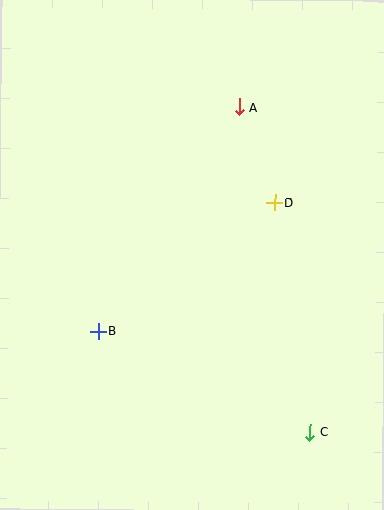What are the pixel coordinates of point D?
Point D is at (275, 202).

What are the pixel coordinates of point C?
Point C is at (310, 432).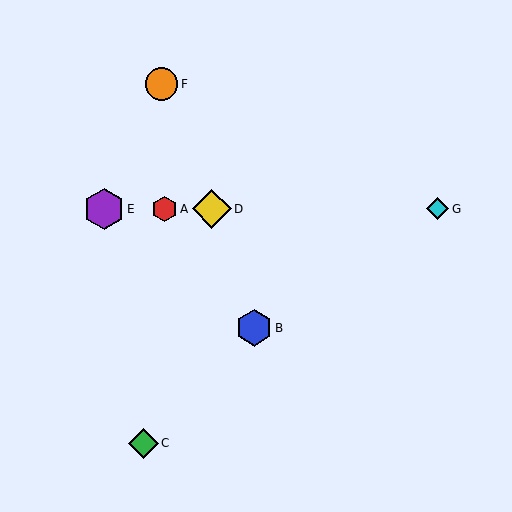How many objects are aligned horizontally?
4 objects (A, D, E, G) are aligned horizontally.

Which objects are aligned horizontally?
Objects A, D, E, G are aligned horizontally.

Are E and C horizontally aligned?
No, E is at y≈209 and C is at y≈443.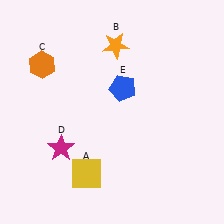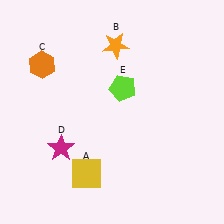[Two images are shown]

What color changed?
The pentagon (E) changed from blue in Image 1 to lime in Image 2.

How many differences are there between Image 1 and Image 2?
There is 1 difference between the two images.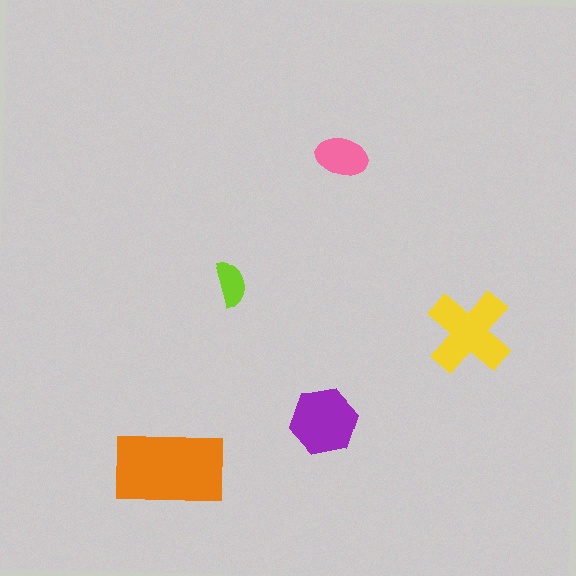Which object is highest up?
The pink ellipse is topmost.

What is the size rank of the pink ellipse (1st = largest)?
4th.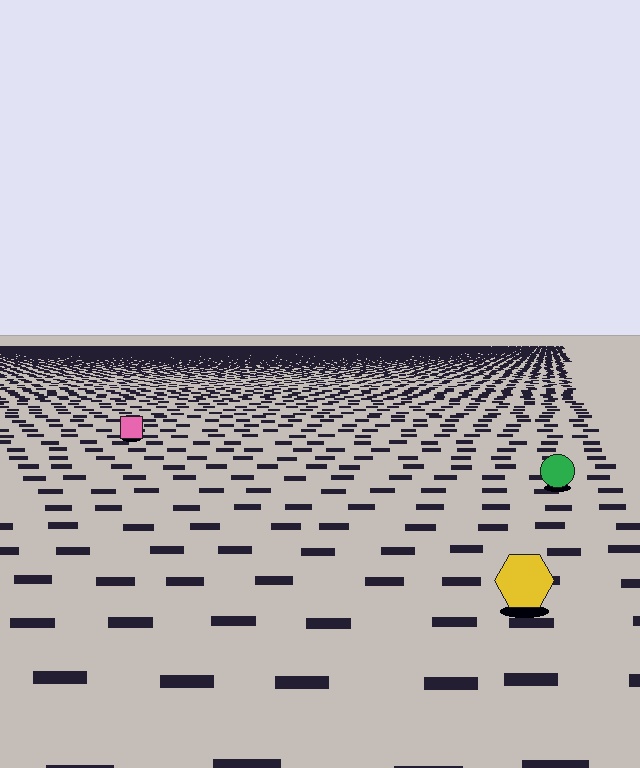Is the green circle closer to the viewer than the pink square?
Yes. The green circle is closer — you can tell from the texture gradient: the ground texture is coarser near it.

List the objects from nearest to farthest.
From nearest to farthest: the yellow hexagon, the green circle, the pink square.